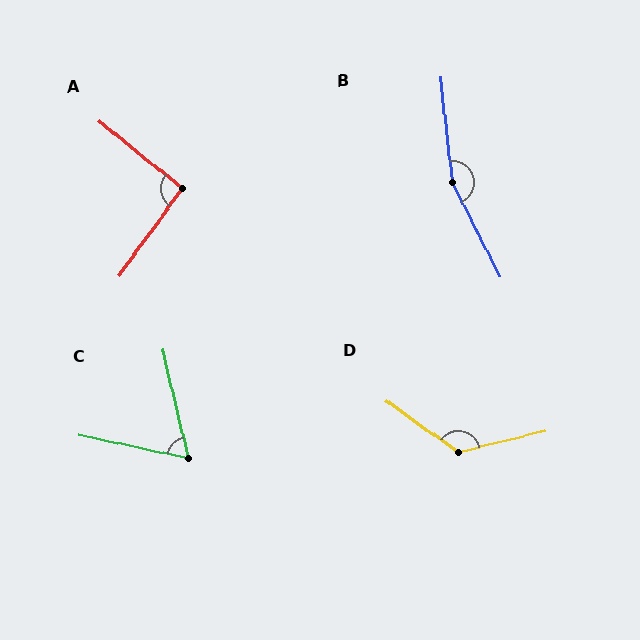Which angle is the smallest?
C, at approximately 65 degrees.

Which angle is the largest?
B, at approximately 160 degrees.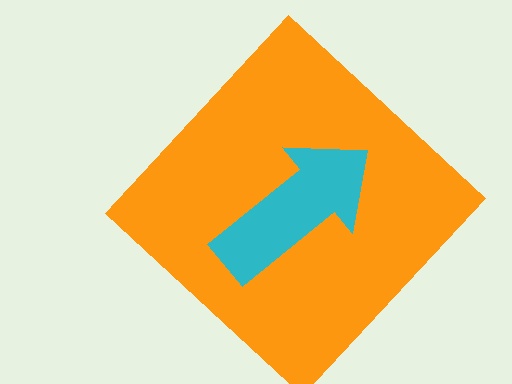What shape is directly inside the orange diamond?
The cyan arrow.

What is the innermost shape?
The cyan arrow.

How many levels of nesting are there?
2.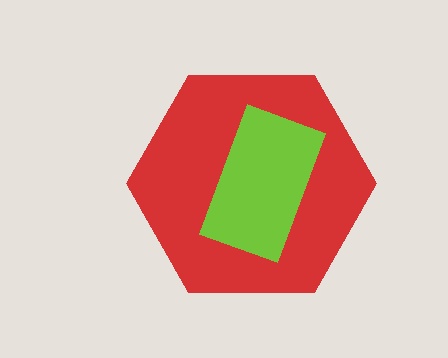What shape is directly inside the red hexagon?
The lime rectangle.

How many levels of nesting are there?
2.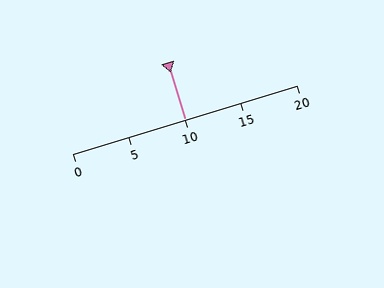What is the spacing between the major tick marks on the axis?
The major ticks are spaced 5 apart.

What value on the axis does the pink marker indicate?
The marker indicates approximately 10.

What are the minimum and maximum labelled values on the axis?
The axis runs from 0 to 20.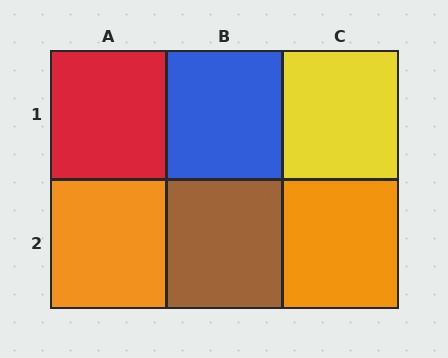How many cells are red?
1 cell is red.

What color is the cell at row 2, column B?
Brown.